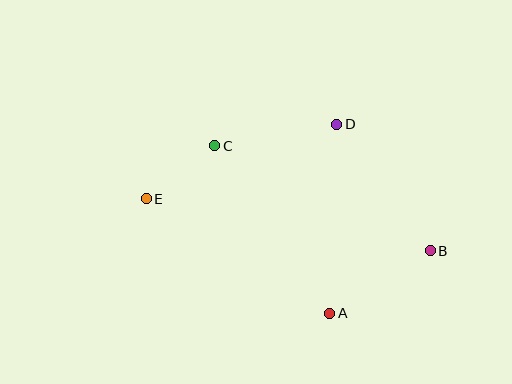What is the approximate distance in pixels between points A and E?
The distance between A and E is approximately 217 pixels.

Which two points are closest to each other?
Points C and E are closest to each other.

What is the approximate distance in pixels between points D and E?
The distance between D and E is approximately 204 pixels.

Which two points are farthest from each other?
Points B and E are farthest from each other.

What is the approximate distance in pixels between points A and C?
The distance between A and C is approximately 204 pixels.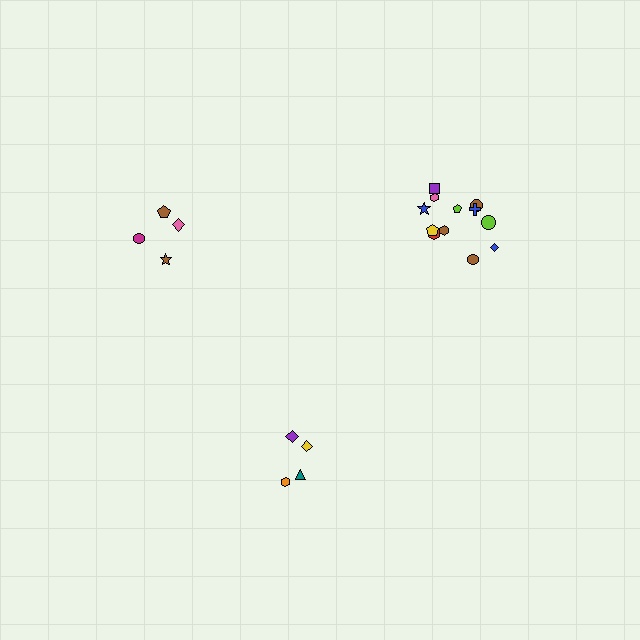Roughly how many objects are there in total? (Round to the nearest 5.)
Roughly 20 objects in total.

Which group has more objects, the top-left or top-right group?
The top-right group.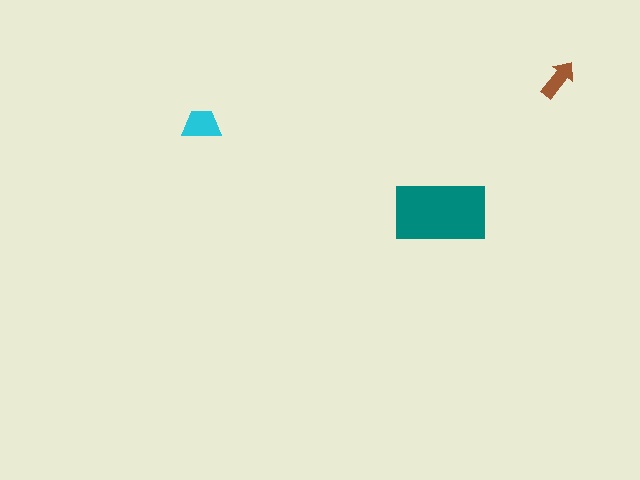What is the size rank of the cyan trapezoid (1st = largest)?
2nd.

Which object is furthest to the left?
The cyan trapezoid is leftmost.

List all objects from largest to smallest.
The teal rectangle, the cyan trapezoid, the brown arrow.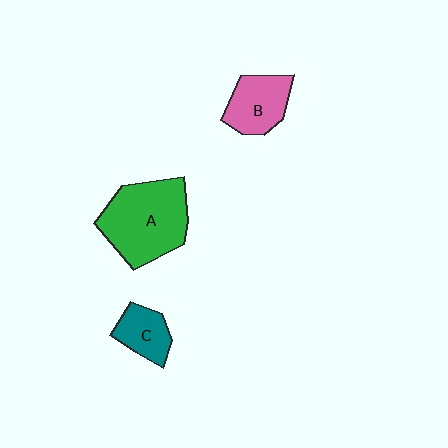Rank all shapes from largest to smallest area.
From largest to smallest: A (green), B (pink), C (teal).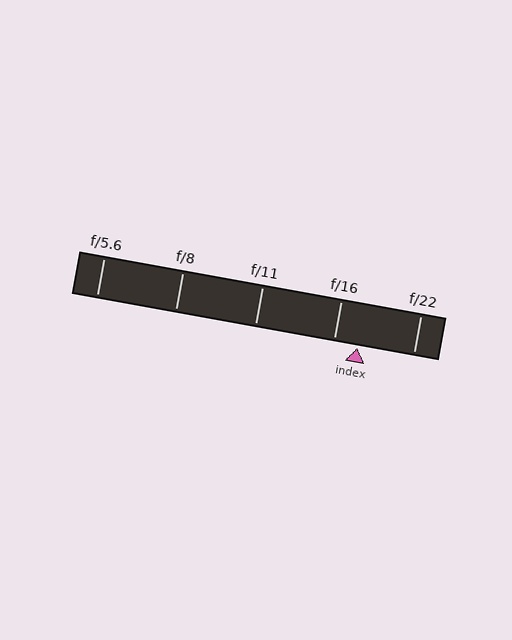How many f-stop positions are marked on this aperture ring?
There are 5 f-stop positions marked.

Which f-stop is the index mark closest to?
The index mark is closest to f/16.